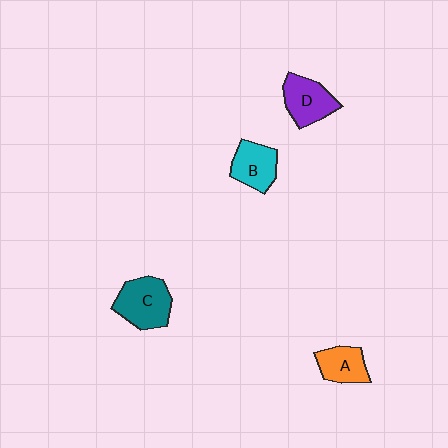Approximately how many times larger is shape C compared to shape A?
Approximately 1.5 times.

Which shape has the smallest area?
Shape A (orange).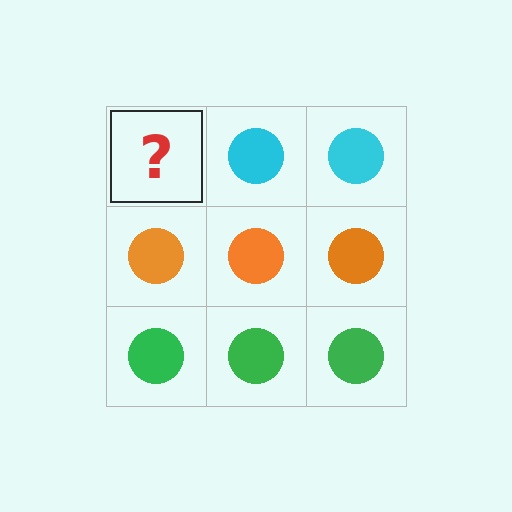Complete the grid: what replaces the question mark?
The question mark should be replaced with a cyan circle.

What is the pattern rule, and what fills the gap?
The rule is that each row has a consistent color. The gap should be filled with a cyan circle.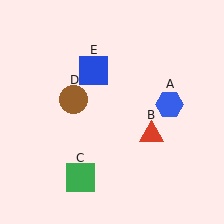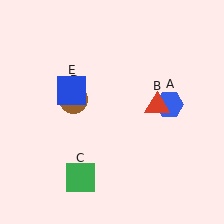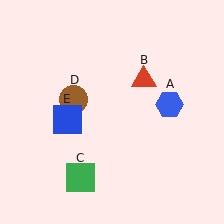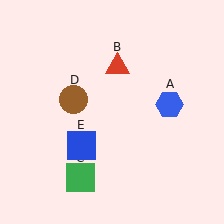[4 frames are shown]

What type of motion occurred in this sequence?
The red triangle (object B), blue square (object E) rotated counterclockwise around the center of the scene.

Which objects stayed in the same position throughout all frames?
Blue hexagon (object A) and green square (object C) and brown circle (object D) remained stationary.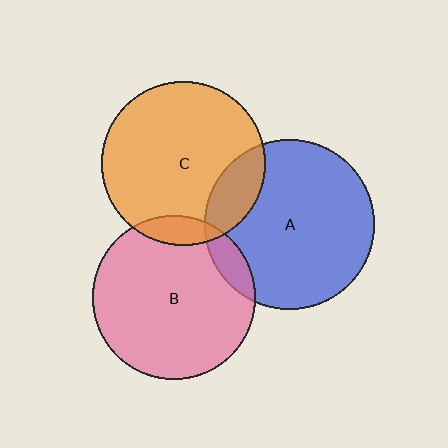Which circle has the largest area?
Circle A (blue).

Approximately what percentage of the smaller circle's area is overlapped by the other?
Approximately 10%.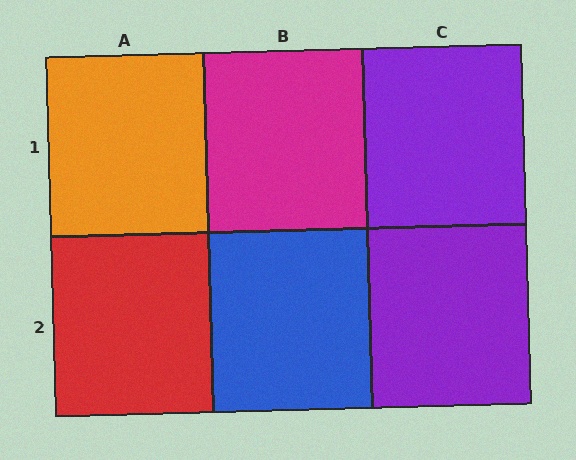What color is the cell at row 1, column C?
Purple.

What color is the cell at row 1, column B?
Magenta.